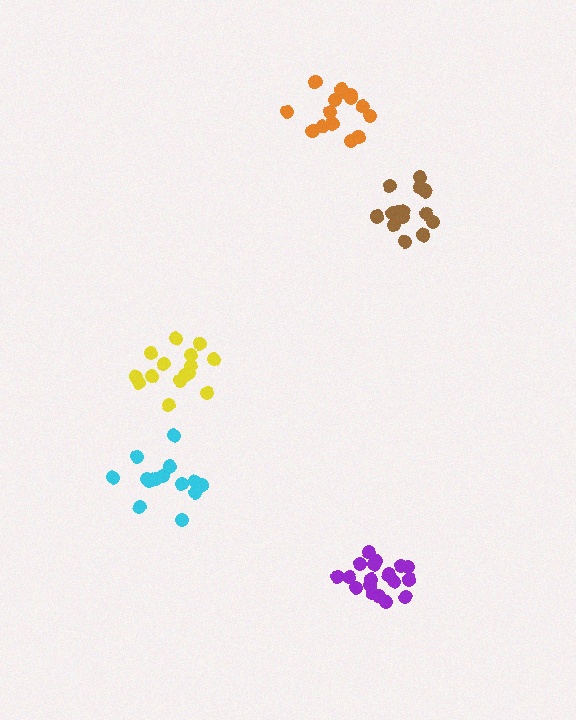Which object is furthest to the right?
The brown cluster is rightmost.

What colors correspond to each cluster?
The clusters are colored: cyan, brown, purple, yellow, orange.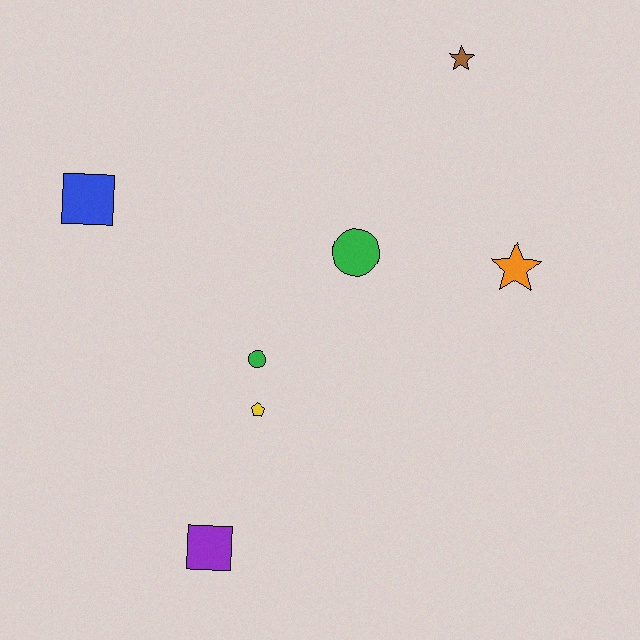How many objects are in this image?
There are 7 objects.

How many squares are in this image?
There are 2 squares.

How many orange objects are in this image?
There is 1 orange object.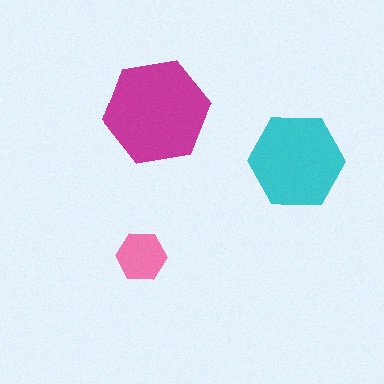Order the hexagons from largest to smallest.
the magenta one, the cyan one, the pink one.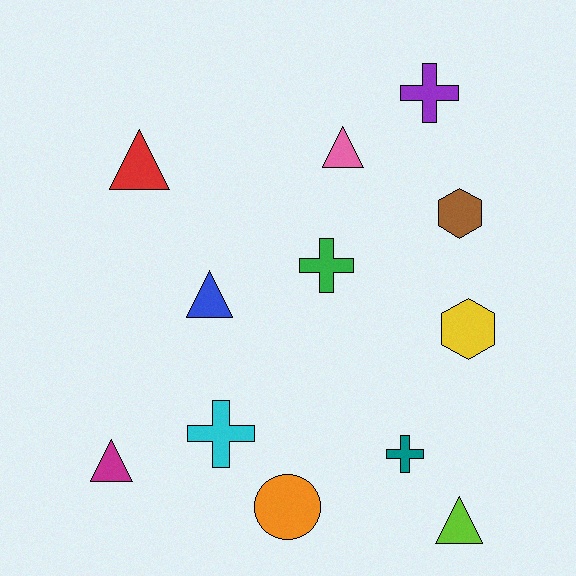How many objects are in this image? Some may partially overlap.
There are 12 objects.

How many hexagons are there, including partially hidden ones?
There are 2 hexagons.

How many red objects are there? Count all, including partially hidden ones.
There is 1 red object.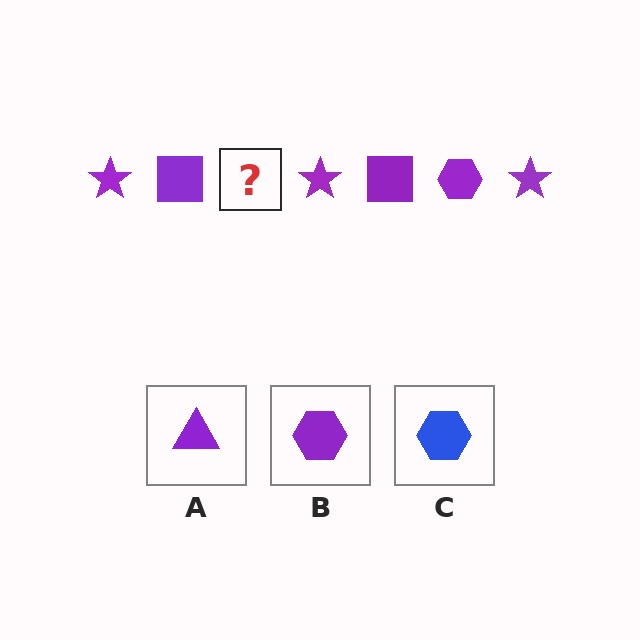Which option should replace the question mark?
Option B.